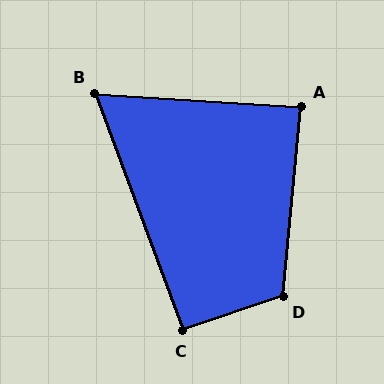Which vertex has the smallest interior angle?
B, at approximately 66 degrees.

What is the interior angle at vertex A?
Approximately 88 degrees (approximately right).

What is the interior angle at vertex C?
Approximately 92 degrees (approximately right).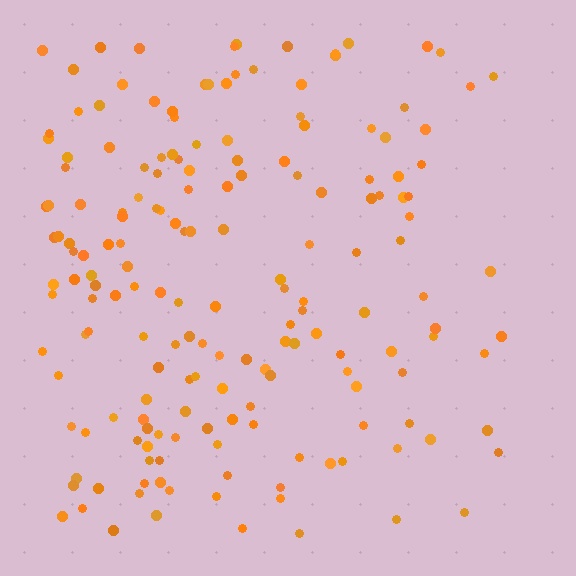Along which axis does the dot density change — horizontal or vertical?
Horizontal.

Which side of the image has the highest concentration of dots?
The left.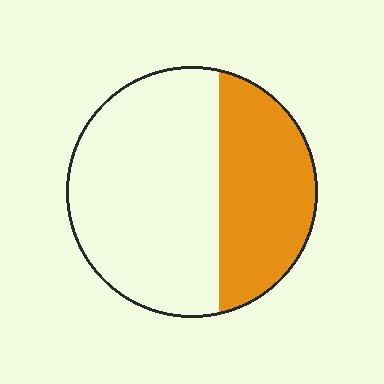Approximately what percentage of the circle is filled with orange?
Approximately 35%.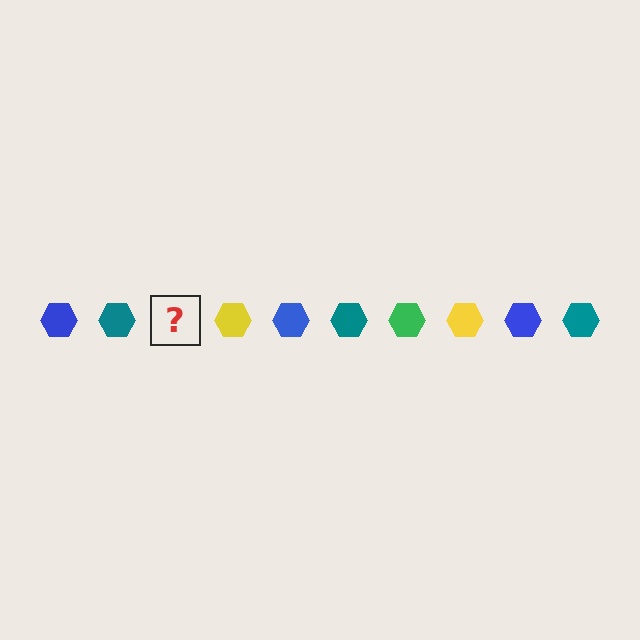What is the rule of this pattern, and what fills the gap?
The rule is that the pattern cycles through blue, teal, green, yellow hexagons. The gap should be filled with a green hexagon.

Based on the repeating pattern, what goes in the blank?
The blank should be a green hexagon.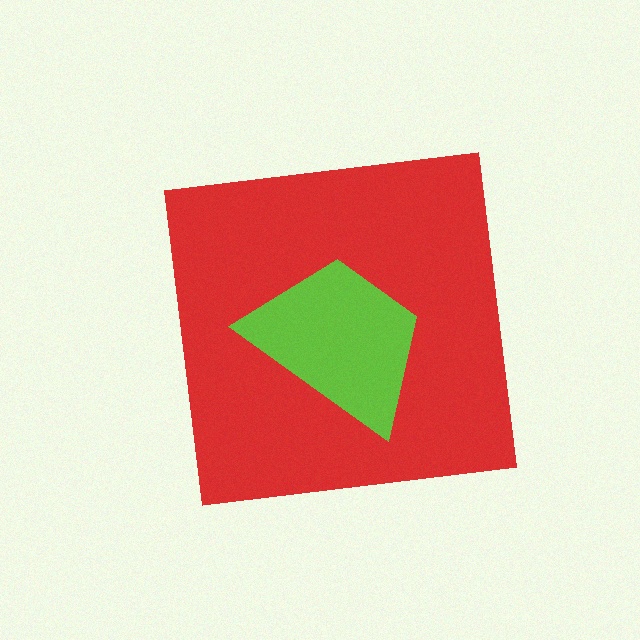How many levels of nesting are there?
2.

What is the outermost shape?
The red square.